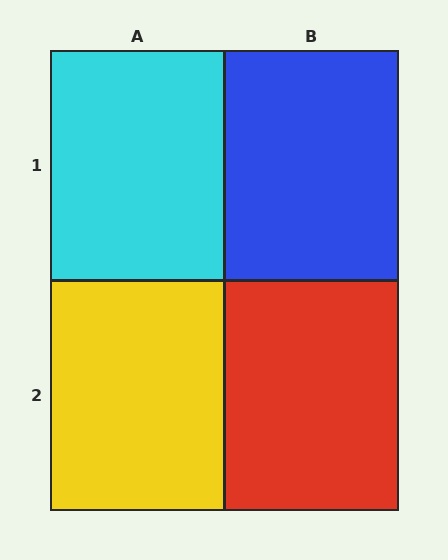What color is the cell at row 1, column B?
Blue.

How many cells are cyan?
1 cell is cyan.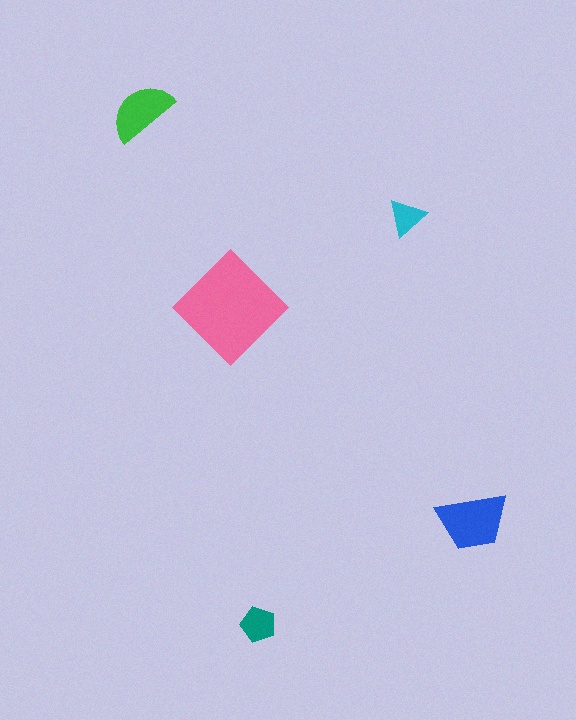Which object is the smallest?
The cyan triangle.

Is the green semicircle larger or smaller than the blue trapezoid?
Smaller.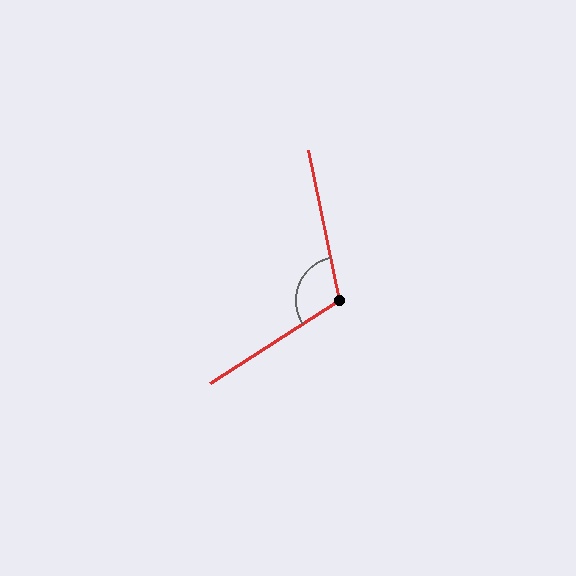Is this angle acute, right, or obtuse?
It is obtuse.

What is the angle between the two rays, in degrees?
Approximately 111 degrees.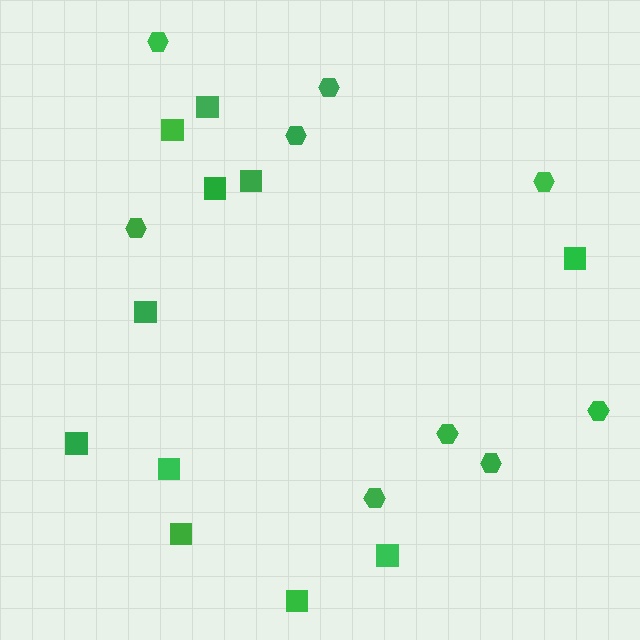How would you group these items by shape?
There are 2 groups: one group of hexagons (9) and one group of squares (11).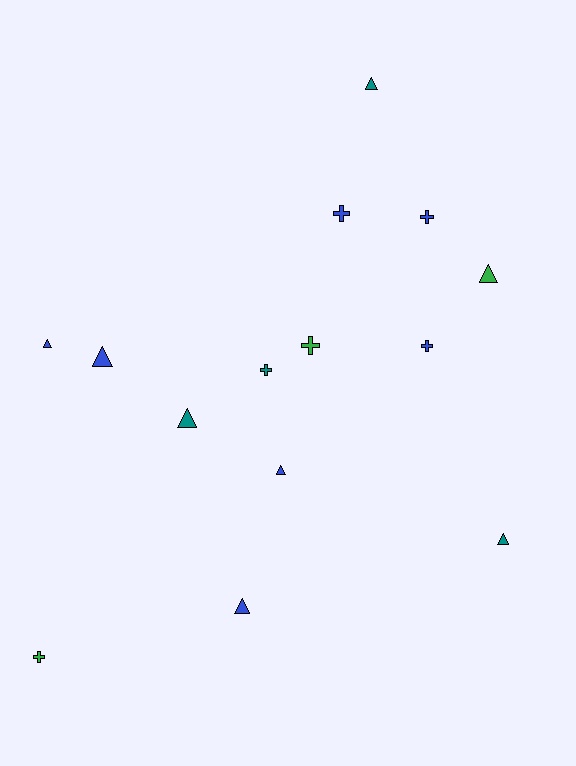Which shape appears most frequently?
Triangle, with 8 objects.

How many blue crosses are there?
There are 3 blue crosses.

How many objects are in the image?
There are 14 objects.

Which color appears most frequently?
Blue, with 7 objects.